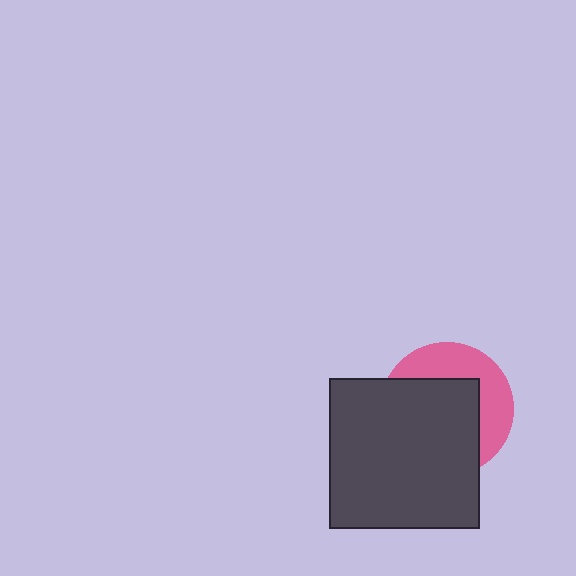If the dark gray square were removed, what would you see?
You would see the complete pink circle.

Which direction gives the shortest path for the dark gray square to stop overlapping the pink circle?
Moving toward the lower-left gives the shortest separation.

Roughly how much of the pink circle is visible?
A small part of it is visible (roughly 38%).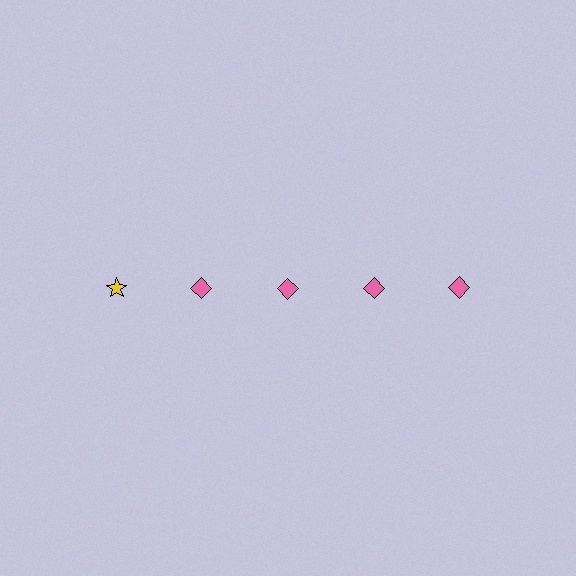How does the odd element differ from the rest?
It differs in both color (yellow instead of pink) and shape (star instead of diamond).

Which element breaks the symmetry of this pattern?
The yellow star in the top row, leftmost column breaks the symmetry. All other shapes are pink diamonds.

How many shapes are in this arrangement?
There are 5 shapes arranged in a grid pattern.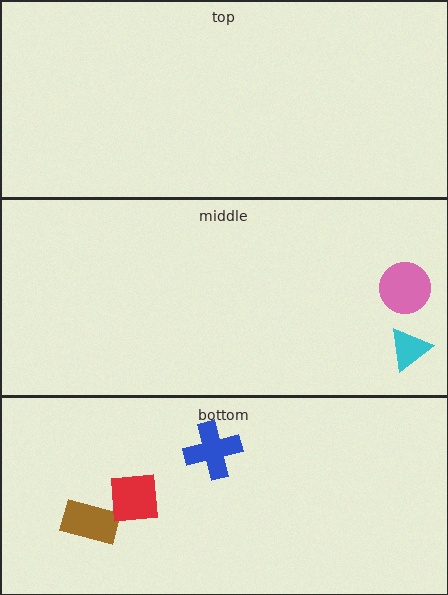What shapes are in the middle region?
The pink circle, the cyan triangle.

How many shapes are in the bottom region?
3.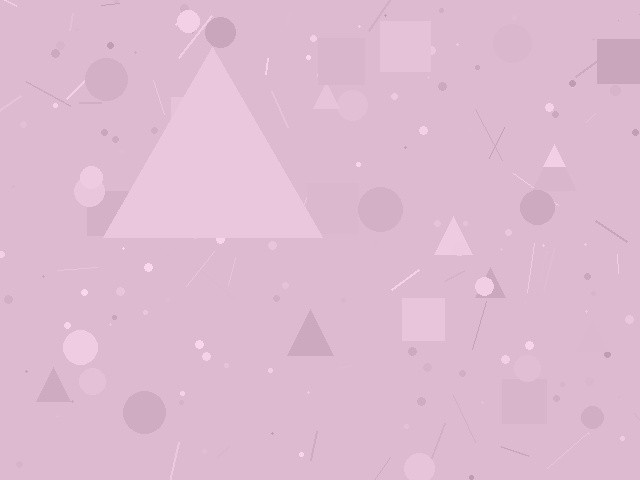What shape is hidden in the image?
A triangle is hidden in the image.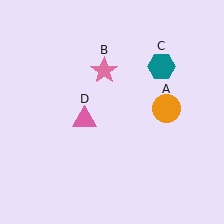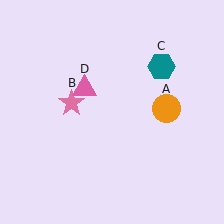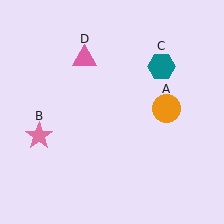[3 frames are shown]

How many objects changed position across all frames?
2 objects changed position: pink star (object B), pink triangle (object D).